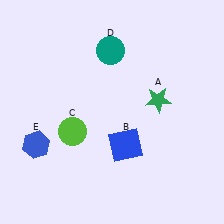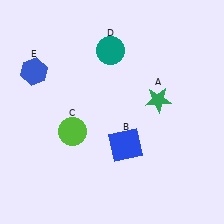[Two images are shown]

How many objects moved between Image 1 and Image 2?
1 object moved between the two images.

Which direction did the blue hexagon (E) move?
The blue hexagon (E) moved up.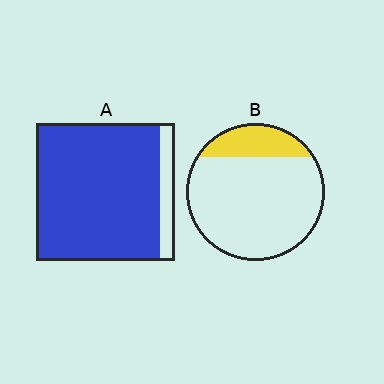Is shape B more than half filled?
No.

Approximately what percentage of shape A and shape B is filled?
A is approximately 90% and B is approximately 20%.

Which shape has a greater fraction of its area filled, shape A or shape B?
Shape A.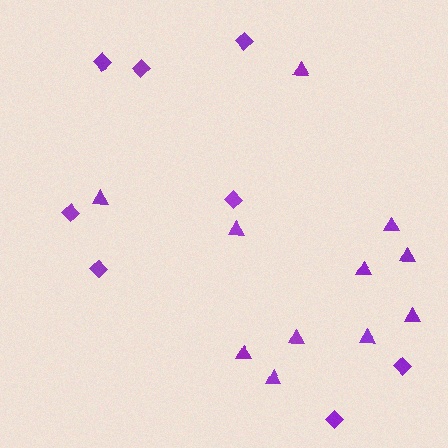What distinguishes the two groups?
There are 2 groups: one group of diamonds (8) and one group of triangles (11).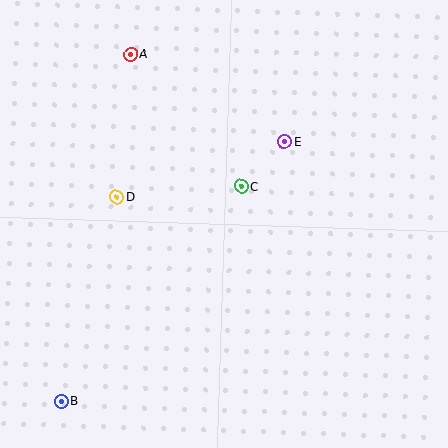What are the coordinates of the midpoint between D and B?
The midpoint between D and B is at (89, 299).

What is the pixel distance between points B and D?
The distance between B and D is 212 pixels.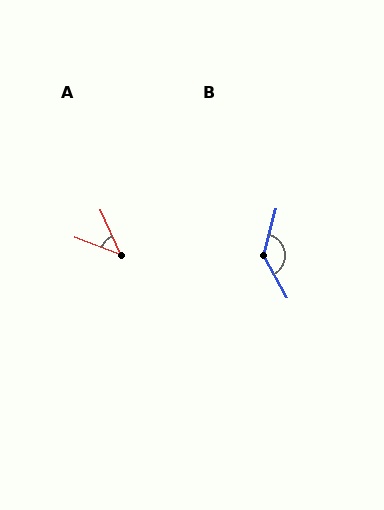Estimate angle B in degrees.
Approximately 135 degrees.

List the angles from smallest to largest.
A (46°), B (135°).